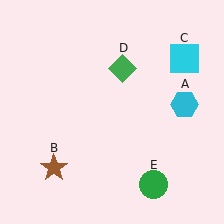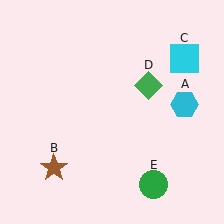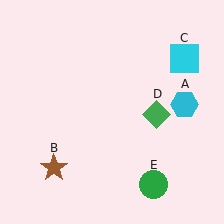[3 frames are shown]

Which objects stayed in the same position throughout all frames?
Cyan hexagon (object A) and brown star (object B) and cyan square (object C) and green circle (object E) remained stationary.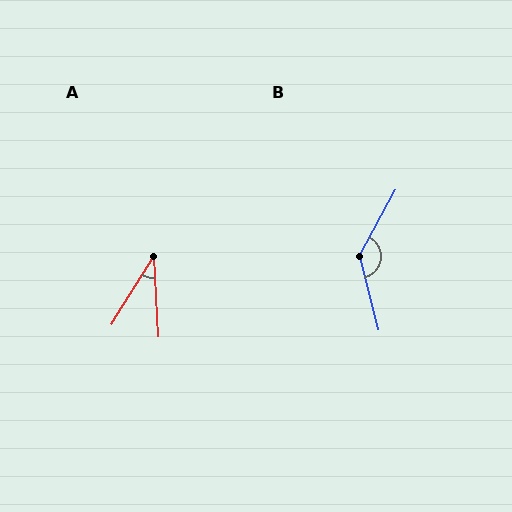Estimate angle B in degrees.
Approximately 137 degrees.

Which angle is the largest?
B, at approximately 137 degrees.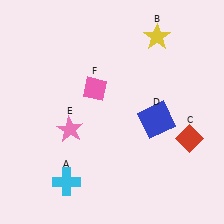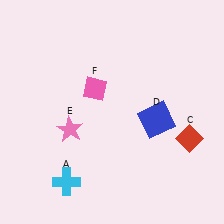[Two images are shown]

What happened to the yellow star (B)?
The yellow star (B) was removed in Image 2. It was in the top-right area of Image 1.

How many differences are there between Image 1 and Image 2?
There is 1 difference between the two images.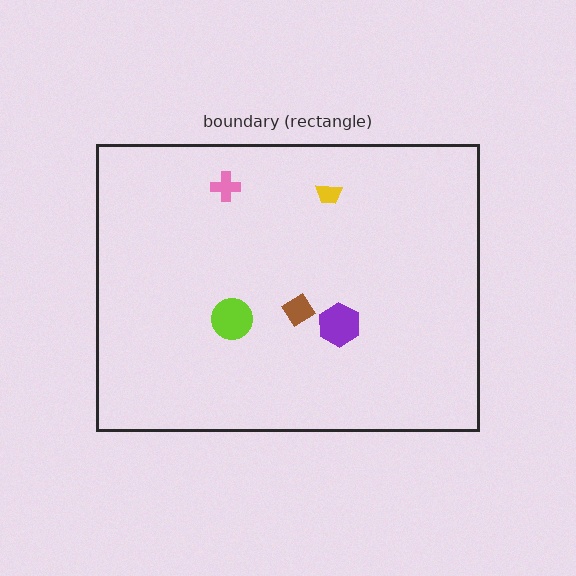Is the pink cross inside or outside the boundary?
Inside.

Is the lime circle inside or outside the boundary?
Inside.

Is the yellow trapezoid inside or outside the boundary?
Inside.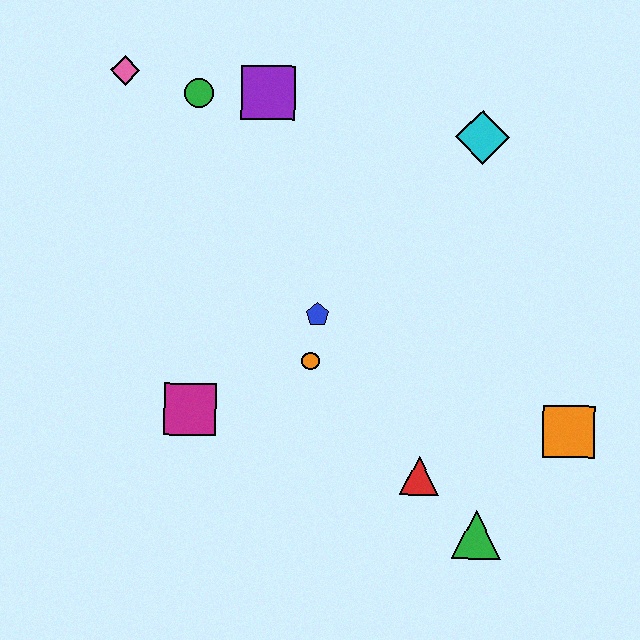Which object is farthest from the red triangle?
The pink diamond is farthest from the red triangle.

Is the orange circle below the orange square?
No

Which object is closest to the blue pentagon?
The orange circle is closest to the blue pentagon.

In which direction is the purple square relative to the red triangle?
The purple square is above the red triangle.